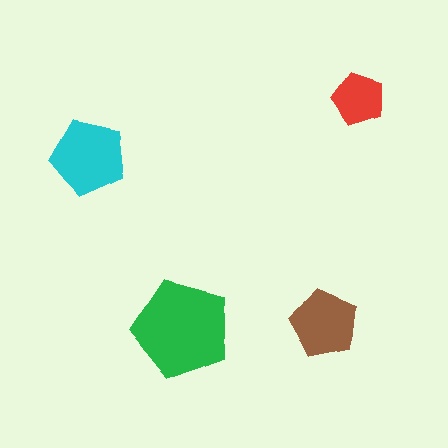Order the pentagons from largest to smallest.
the green one, the cyan one, the brown one, the red one.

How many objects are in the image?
There are 4 objects in the image.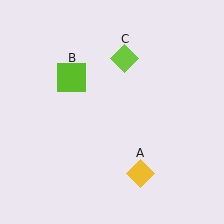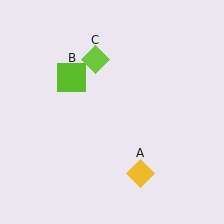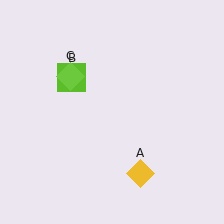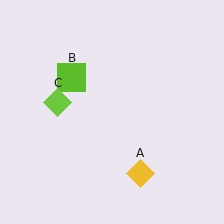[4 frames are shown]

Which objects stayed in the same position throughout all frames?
Yellow diamond (object A) and lime square (object B) remained stationary.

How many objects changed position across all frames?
1 object changed position: lime diamond (object C).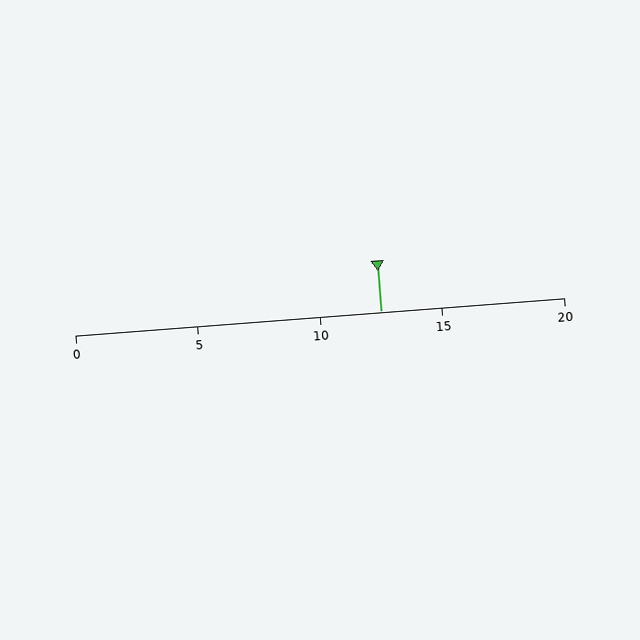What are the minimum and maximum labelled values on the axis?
The axis runs from 0 to 20.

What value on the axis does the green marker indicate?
The marker indicates approximately 12.5.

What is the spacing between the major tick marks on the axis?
The major ticks are spaced 5 apart.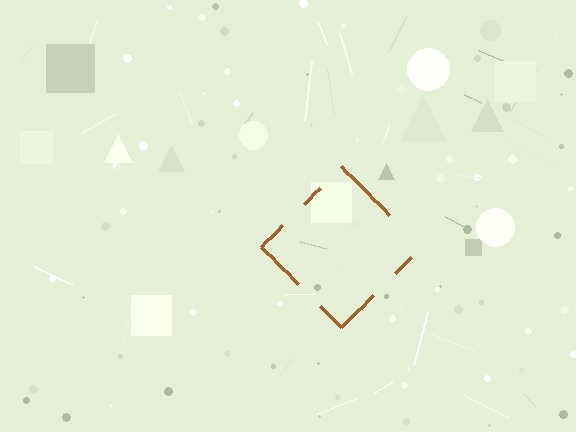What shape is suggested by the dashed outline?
The dashed outline suggests a diamond.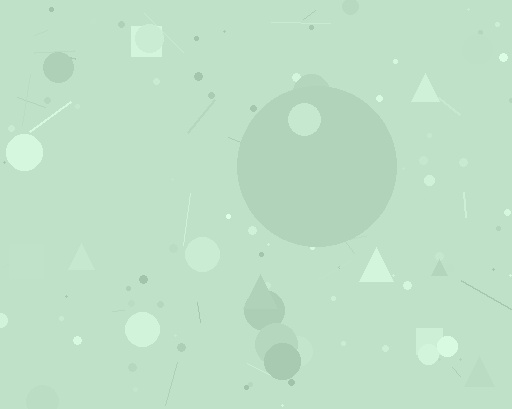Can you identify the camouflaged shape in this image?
The camouflaged shape is a circle.